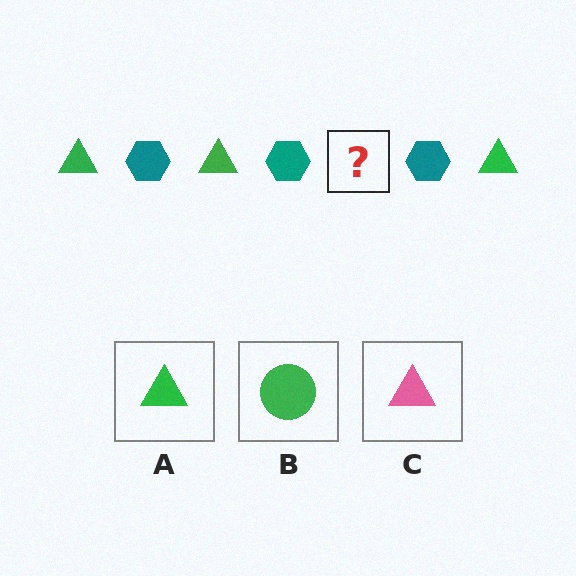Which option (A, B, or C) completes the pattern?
A.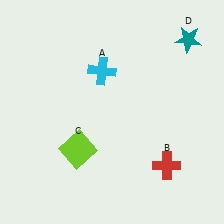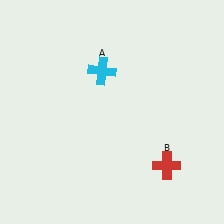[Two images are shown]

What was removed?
The lime square (C), the teal star (D) were removed in Image 2.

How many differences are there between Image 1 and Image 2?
There are 2 differences between the two images.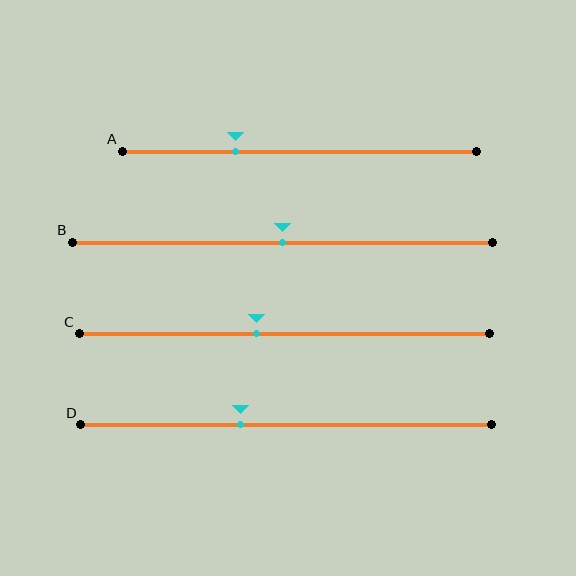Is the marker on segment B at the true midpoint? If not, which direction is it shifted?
Yes, the marker on segment B is at the true midpoint.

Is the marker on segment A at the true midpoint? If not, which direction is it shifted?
No, the marker on segment A is shifted to the left by about 18% of the segment length.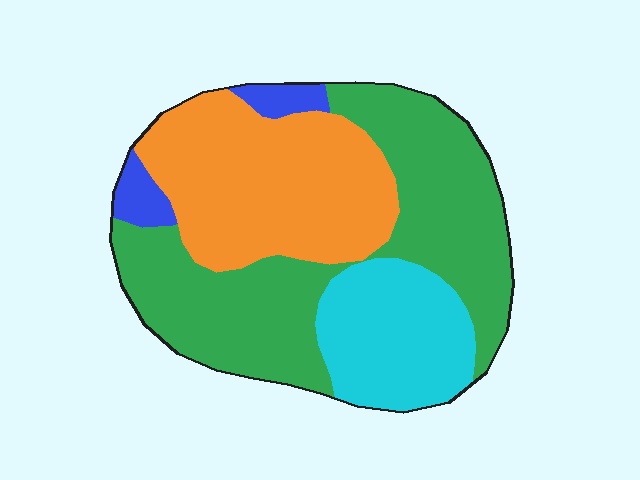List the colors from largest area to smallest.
From largest to smallest: green, orange, cyan, blue.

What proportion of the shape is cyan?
Cyan takes up about one fifth (1/5) of the shape.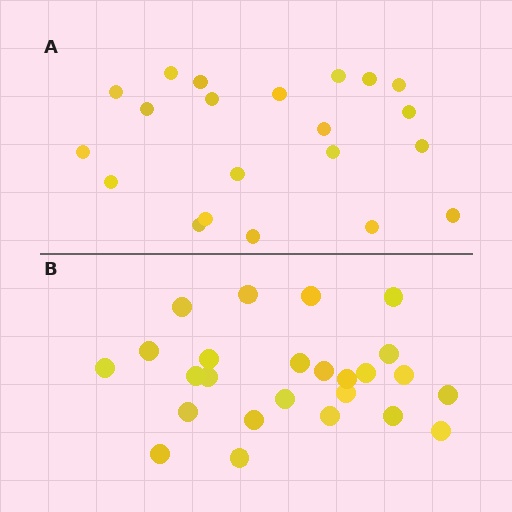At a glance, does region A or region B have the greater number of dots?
Region B (the bottom region) has more dots.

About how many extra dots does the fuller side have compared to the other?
Region B has about 4 more dots than region A.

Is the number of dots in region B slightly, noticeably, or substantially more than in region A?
Region B has only slightly more — the two regions are fairly close. The ratio is roughly 1.2 to 1.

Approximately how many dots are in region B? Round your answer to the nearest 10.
About 20 dots. (The exact count is 25, which rounds to 20.)